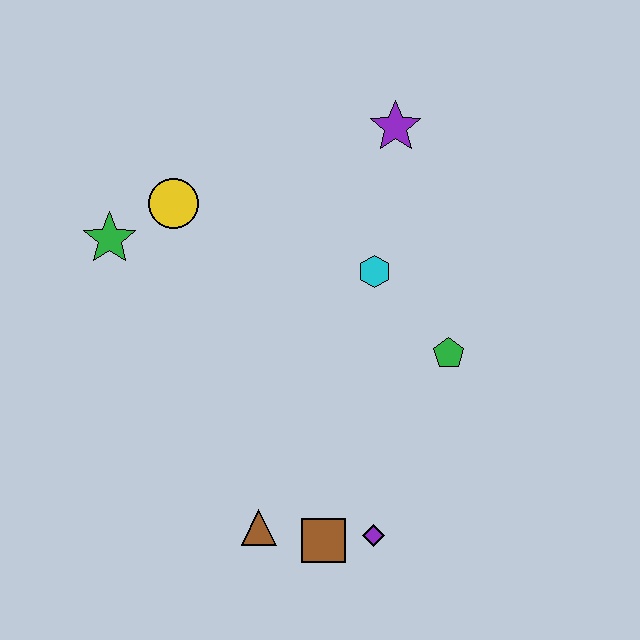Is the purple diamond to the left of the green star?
No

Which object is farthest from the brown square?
The purple star is farthest from the brown square.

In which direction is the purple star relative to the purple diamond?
The purple star is above the purple diamond.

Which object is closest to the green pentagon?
The cyan hexagon is closest to the green pentagon.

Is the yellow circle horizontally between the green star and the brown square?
Yes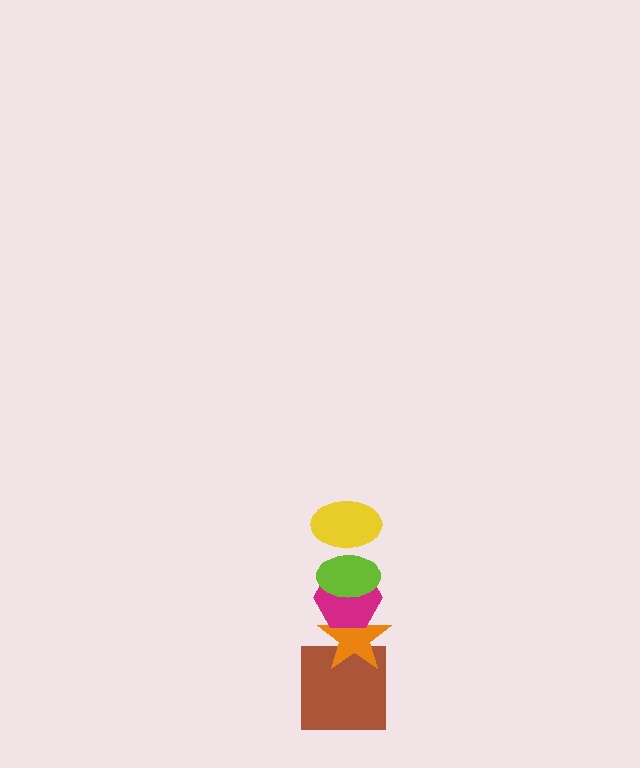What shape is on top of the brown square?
The orange star is on top of the brown square.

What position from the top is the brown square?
The brown square is 5th from the top.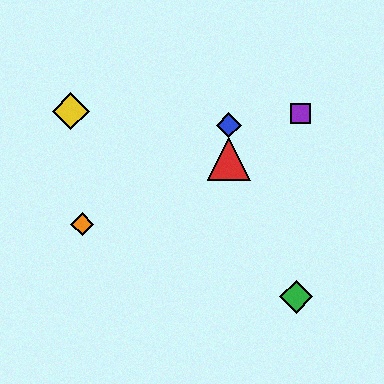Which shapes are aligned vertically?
The red triangle, the blue diamond are aligned vertically.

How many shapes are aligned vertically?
2 shapes (the red triangle, the blue diamond) are aligned vertically.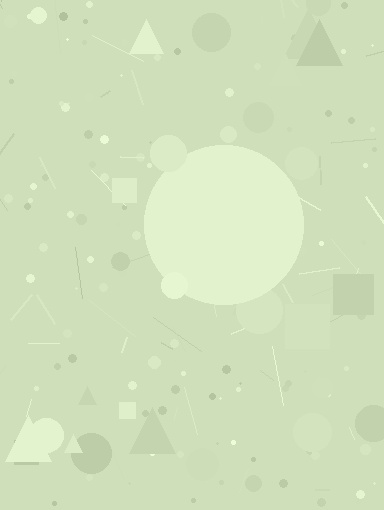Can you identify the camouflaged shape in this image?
The camouflaged shape is a circle.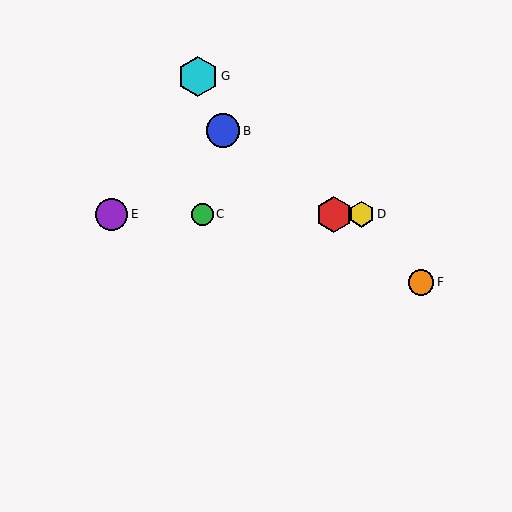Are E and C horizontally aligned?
Yes, both are at y≈214.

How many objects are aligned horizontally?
4 objects (A, C, D, E) are aligned horizontally.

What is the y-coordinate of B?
Object B is at y≈131.